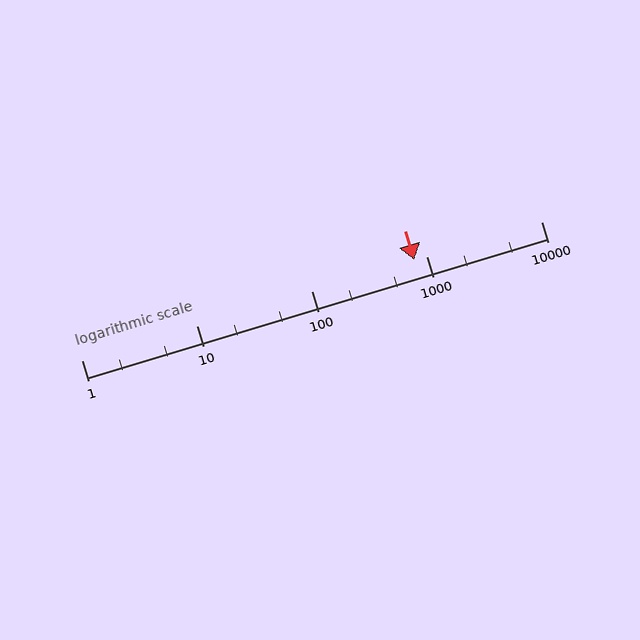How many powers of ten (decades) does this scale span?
The scale spans 4 decades, from 1 to 10000.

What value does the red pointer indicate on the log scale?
The pointer indicates approximately 780.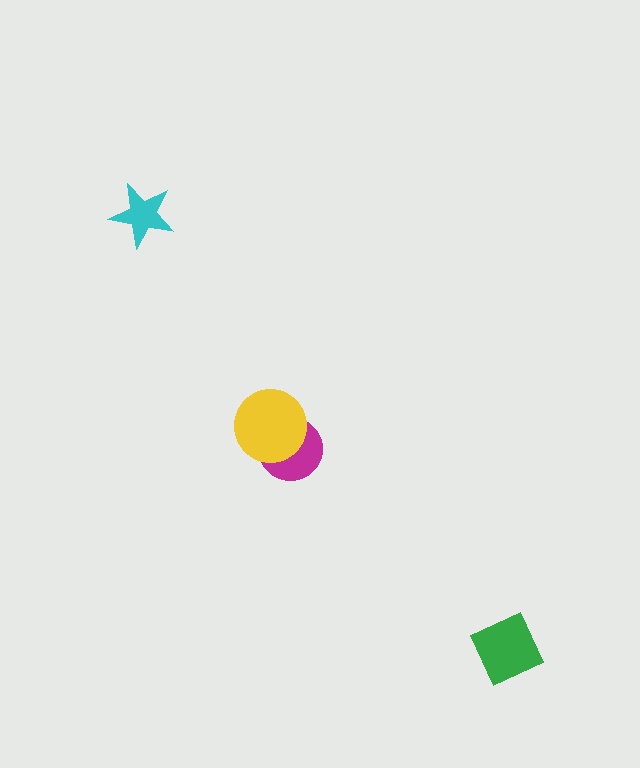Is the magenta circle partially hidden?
Yes, it is partially covered by another shape.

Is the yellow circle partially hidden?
No, no other shape covers it.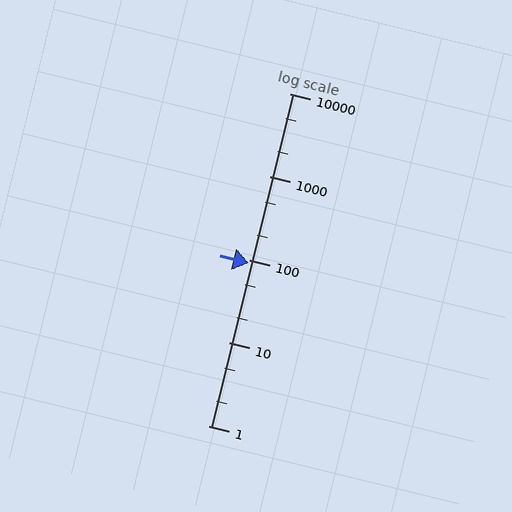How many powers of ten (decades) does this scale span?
The scale spans 4 decades, from 1 to 10000.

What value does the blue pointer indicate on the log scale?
The pointer indicates approximately 90.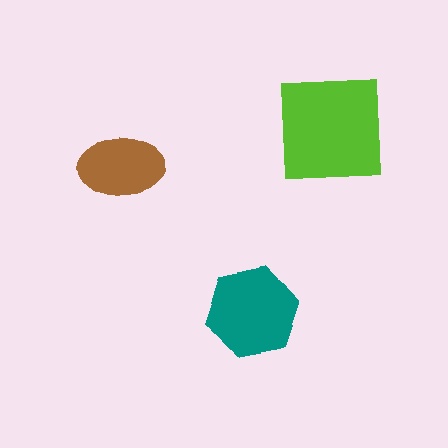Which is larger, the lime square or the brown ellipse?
The lime square.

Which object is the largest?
The lime square.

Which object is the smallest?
The brown ellipse.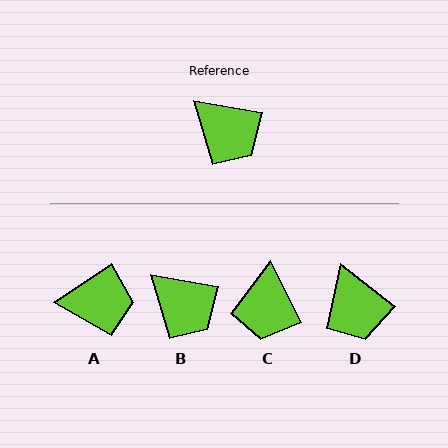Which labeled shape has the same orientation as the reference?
B.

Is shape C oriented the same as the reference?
No, it is off by about 53 degrees.